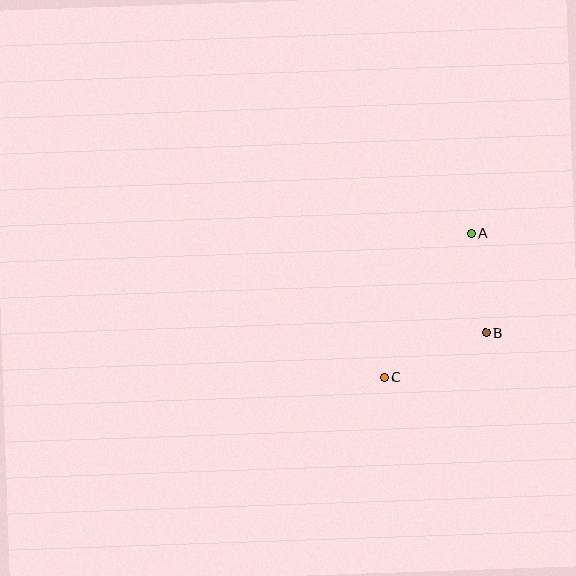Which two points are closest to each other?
Points A and B are closest to each other.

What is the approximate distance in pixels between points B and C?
The distance between B and C is approximately 111 pixels.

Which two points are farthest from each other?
Points A and C are farthest from each other.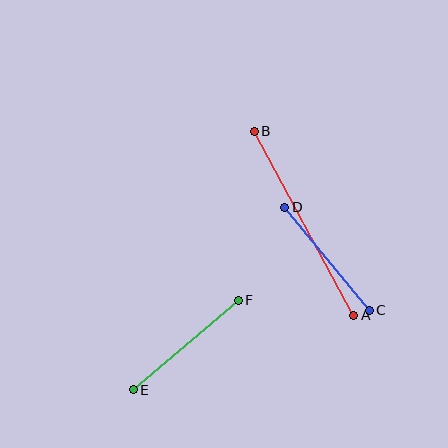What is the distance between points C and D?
The distance is approximately 133 pixels.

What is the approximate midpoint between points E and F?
The midpoint is at approximately (186, 345) pixels.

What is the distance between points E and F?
The distance is approximately 138 pixels.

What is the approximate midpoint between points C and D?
The midpoint is at approximately (327, 259) pixels.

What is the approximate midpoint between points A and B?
The midpoint is at approximately (304, 223) pixels.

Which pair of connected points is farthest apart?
Points A and B are farthest apart.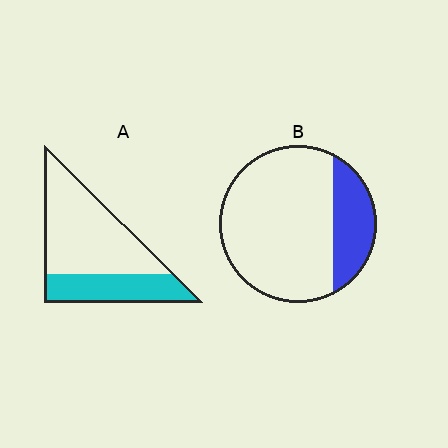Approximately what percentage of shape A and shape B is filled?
A is approximately 35% and B is approximately 25%.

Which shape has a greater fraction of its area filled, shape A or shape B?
Shape A.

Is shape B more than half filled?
No.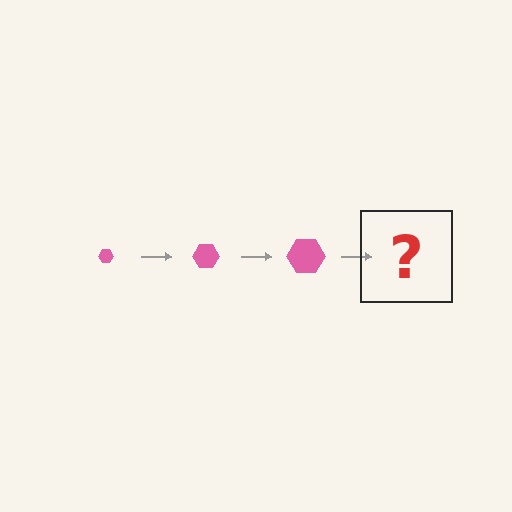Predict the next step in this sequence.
The next step is a pink hexagon, larger than the previous one.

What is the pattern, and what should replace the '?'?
The pattern is that the hexagon gets progressively larger each step. The '?' should be a pink hexagon, larger than the previous one.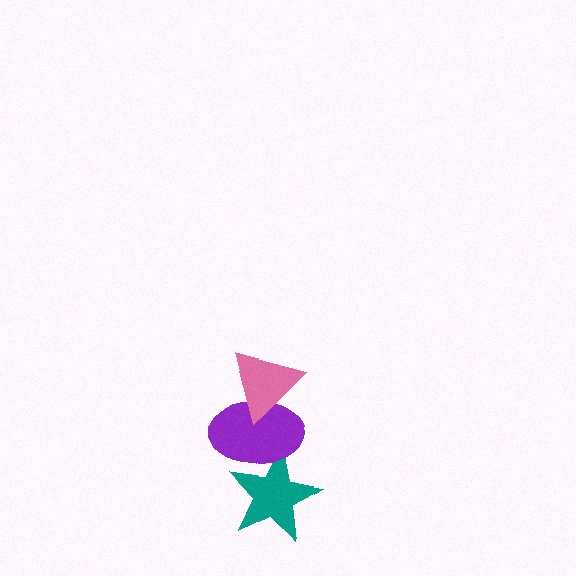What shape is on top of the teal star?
The purple ellipse is on top of the teal star.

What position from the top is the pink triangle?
The pink triangle is 1st from the top.